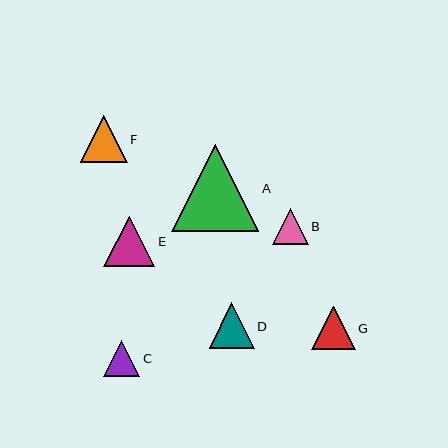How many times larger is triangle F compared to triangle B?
Triangle F is approximately 1.3 times the size of triangle B.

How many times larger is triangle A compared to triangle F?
Triangle A is approximately 1.8 times the size of triangle F.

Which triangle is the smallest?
Triangle B is the smallest with a size of approximately 36 pixels.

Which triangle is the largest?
Triangle A is the largest with a size of approximately 87 pixels.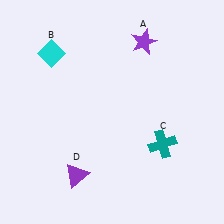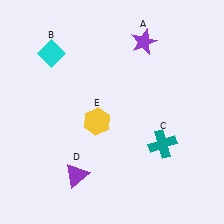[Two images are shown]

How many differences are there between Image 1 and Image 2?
There is 1 difference between the two images.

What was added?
A yellow hexagon (E) was added in Image 2.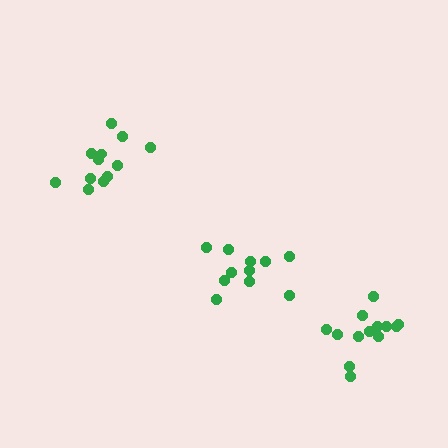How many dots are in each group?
Group 1: 13 dots, Group 2: 12 dots, Group 3: 11 dots (36 total).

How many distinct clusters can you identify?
There are 3 distinct clusters.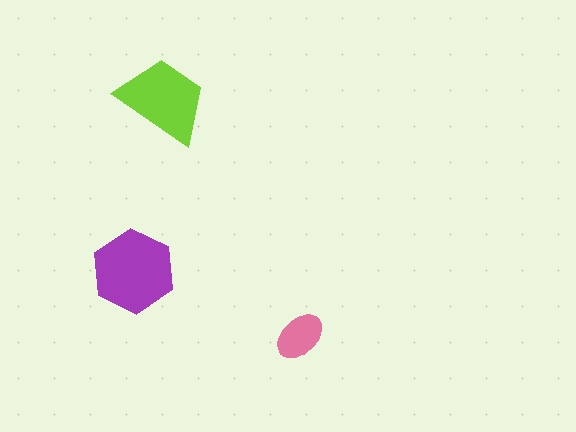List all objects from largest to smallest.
The purple hexagon, the lime trapezoid, the pink ellipse.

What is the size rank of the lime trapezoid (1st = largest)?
2nd.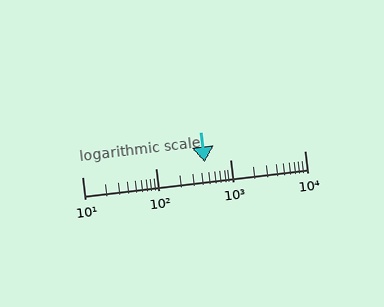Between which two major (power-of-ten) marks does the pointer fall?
The pointer is between 100 and 1000.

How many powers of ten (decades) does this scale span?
The scale spans 3 decades, from 10 to 10000.